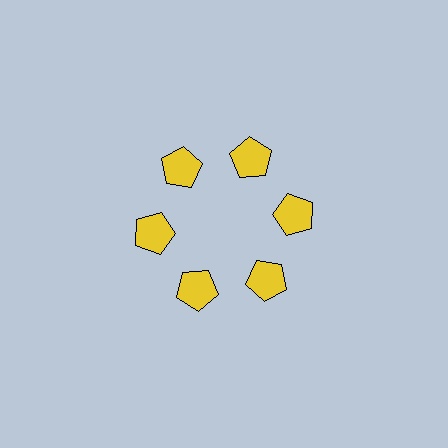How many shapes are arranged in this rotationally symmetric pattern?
There are 6 shapes, arranged in 6 groups of 1.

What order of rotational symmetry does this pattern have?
This pattern has 6-fold rotational symmetry.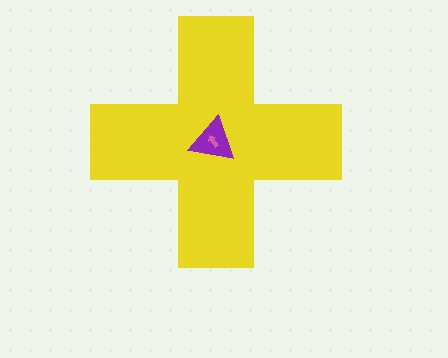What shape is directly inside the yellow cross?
The purple triangle.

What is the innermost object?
The pink arrow.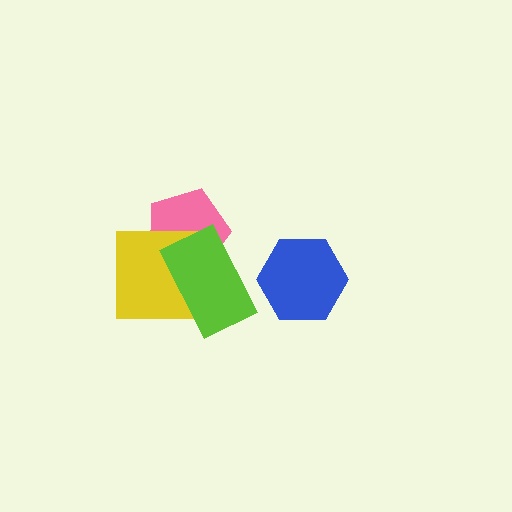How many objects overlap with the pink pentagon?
2 objects overlap with the pink pentagon.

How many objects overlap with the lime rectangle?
2 objects overlap with the lime rectangle.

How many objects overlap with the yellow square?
2 objects overlap with the yellow square.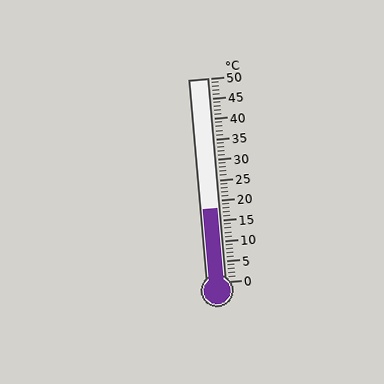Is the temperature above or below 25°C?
The temperature is below 25°C.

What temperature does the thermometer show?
The thermometer shows approximately 18°C.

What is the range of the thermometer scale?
The thermometer scale ranges from 0°C to 50°C.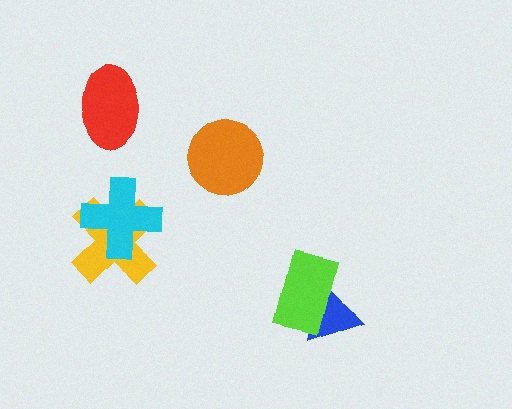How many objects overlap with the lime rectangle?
1 object overlaps with the lime rectangle.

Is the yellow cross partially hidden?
Yes, it is partially covered by another shape.